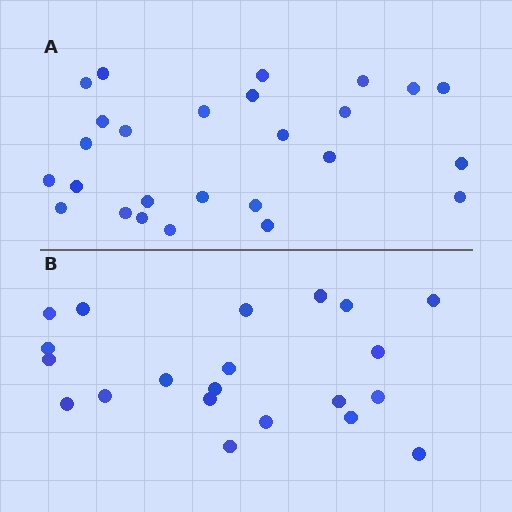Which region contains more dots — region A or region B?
Region A (the top region) has more dots.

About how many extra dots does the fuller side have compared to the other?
Region A has about 5 more dots than region B.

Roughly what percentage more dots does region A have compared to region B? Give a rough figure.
About 25% more.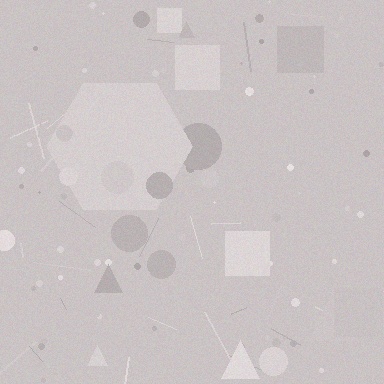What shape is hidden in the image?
A hexagon is hidden in the image.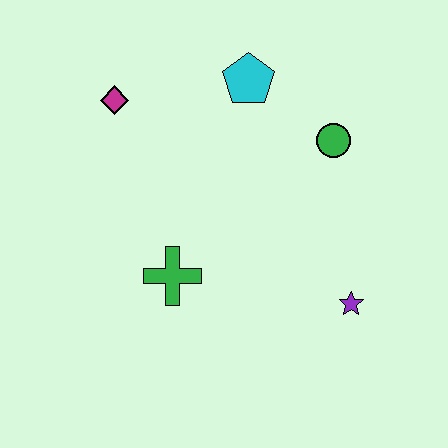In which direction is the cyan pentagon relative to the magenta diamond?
The cyan pentagon is to the right of the magenta diamond.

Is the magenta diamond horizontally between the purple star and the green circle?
No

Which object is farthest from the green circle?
The magenta diamond is farthest from the green circle.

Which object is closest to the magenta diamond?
The cyan pentagon is closest to the magenta diamond.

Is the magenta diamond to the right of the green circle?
No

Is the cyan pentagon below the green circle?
No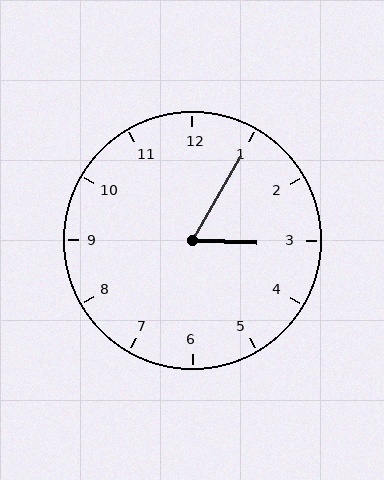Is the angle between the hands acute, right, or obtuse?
It is acute.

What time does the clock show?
3:05.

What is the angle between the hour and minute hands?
Approximately 62 degrees.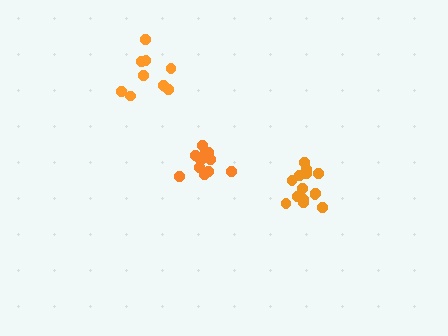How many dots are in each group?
Group 1: 15 dots, Group 2: 14 dots, Group 3: 9 dots (38 total).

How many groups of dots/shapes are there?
There are 3 groups.